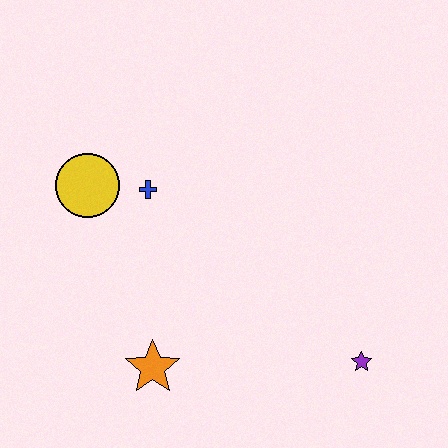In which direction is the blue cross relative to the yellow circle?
The blue cross is to the right of the yellow circle.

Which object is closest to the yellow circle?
The blue cross is closest to the yellow circle.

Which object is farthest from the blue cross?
The purple star is farthest from the blue cross.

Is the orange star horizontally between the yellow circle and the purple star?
Yes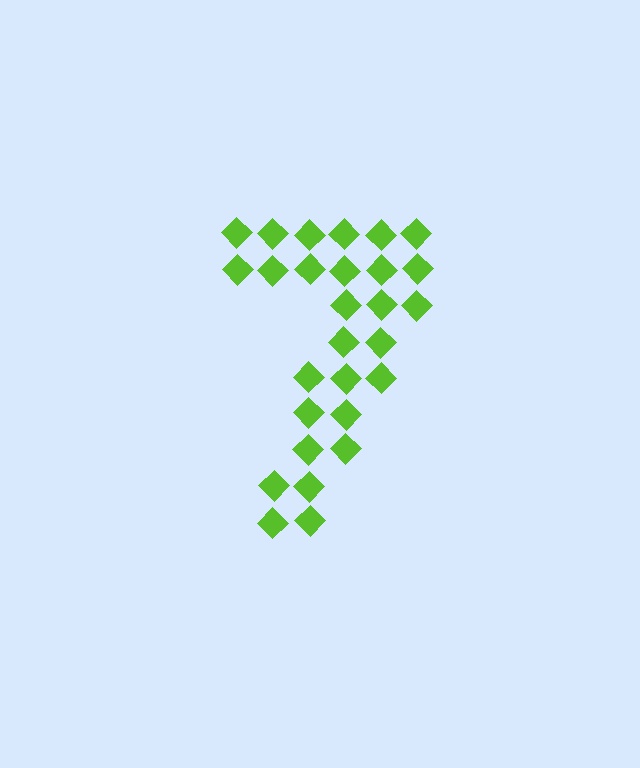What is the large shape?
The large shape is the digit 7.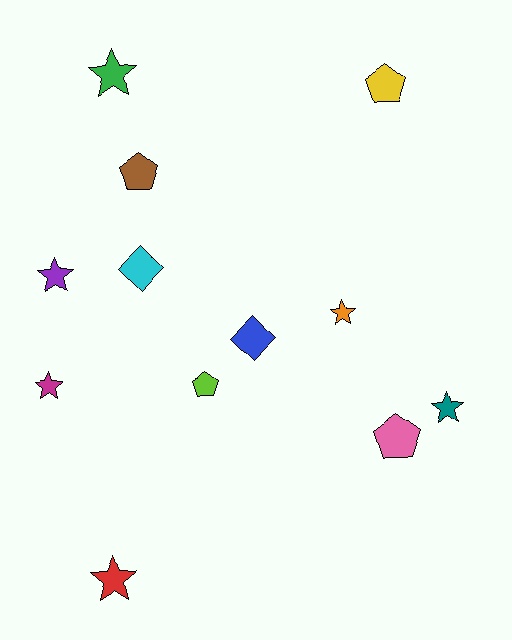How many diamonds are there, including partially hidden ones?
There are 2 diamonds.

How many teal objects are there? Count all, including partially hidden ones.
There is 1 teal object.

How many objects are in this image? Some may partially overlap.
There are 12 objects.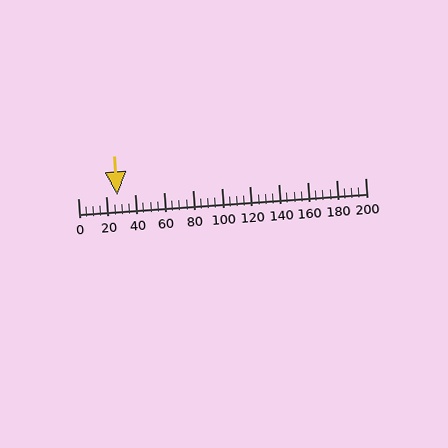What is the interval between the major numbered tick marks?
The major tick marks are spaced 20 units apart.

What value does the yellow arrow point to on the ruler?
The yellow arrow points to approximately 27.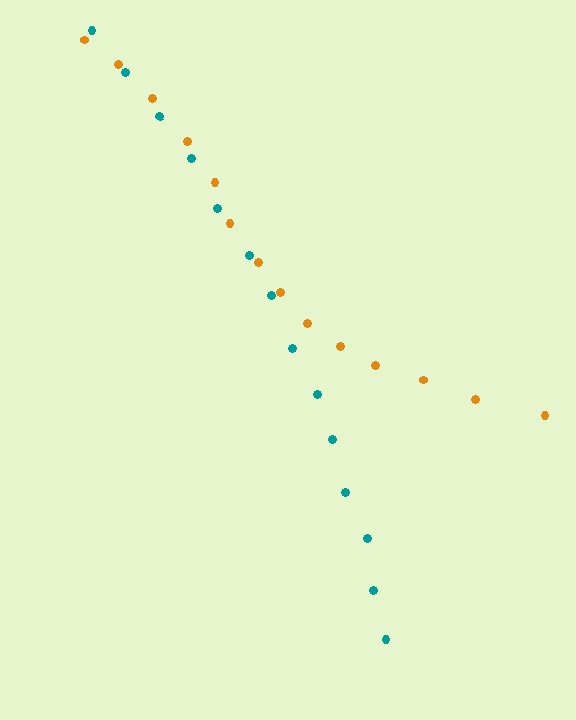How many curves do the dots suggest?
There are 2 distinct paths.